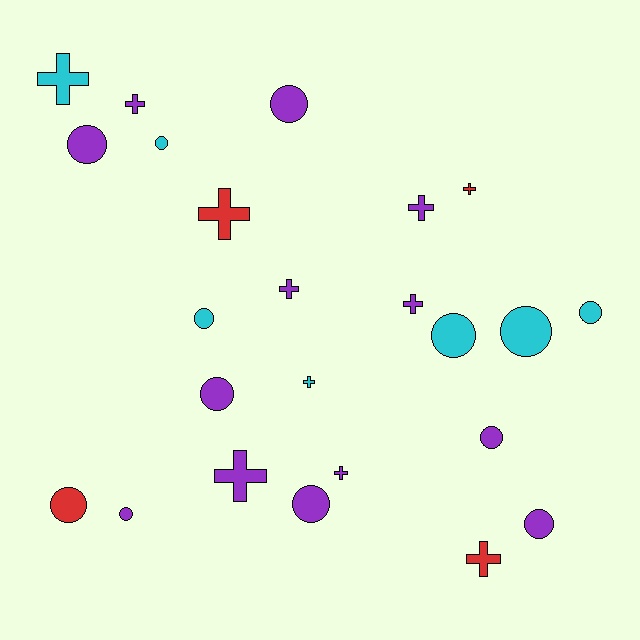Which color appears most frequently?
Purple, with 13 objects.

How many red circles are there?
There is 1 red circle.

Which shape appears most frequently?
Circle, with 13 objects.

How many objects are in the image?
There are 24 objects.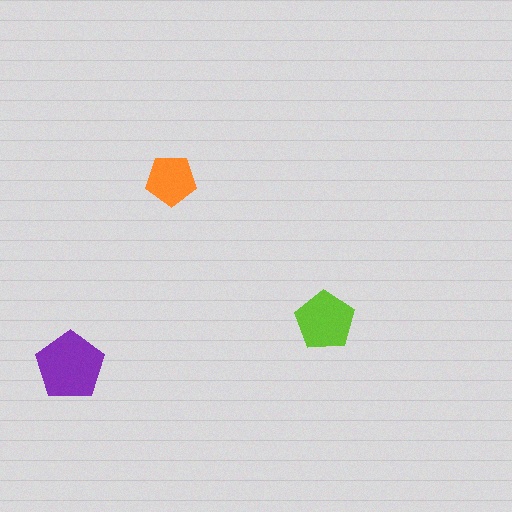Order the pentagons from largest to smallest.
the purple one, the lime one, the orange one.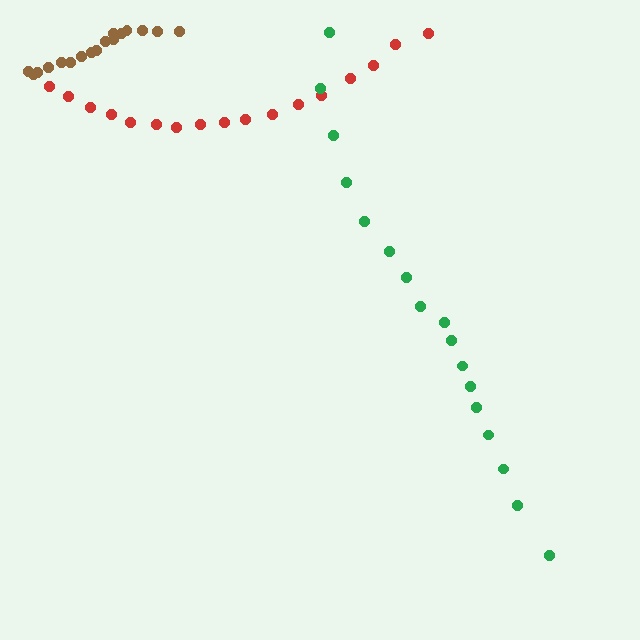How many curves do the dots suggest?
There are 3 distinct paths.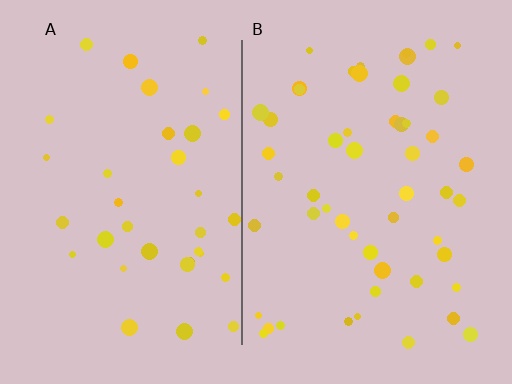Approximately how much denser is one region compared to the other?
Approximately 1.5× — region B over region A.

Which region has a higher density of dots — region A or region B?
B (the right).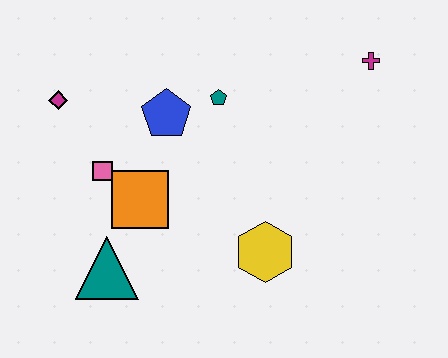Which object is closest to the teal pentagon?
The blue pentagon is closest to the teal pentagon.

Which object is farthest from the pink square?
The magenta cross is farthest from the pink square.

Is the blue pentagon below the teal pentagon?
Yes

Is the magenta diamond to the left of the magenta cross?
Yes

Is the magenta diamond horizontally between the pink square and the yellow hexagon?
No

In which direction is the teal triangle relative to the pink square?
The teal triangle is below the pink square.